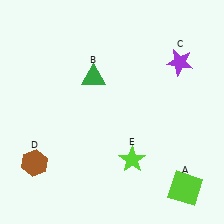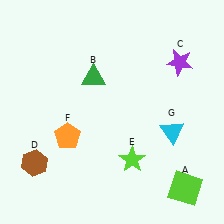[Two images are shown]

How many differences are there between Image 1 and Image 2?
There are 2 differences between the two images.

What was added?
An orange pentagon (F), a cyan triangle (G) were added in Image 2.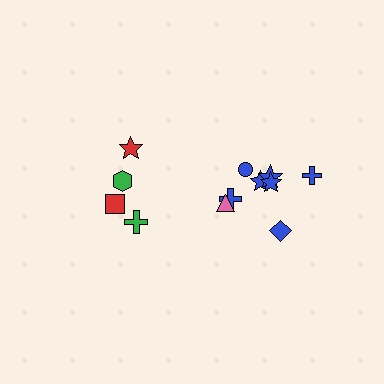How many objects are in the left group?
There are 4 objects.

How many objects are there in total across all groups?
There are 12 objects.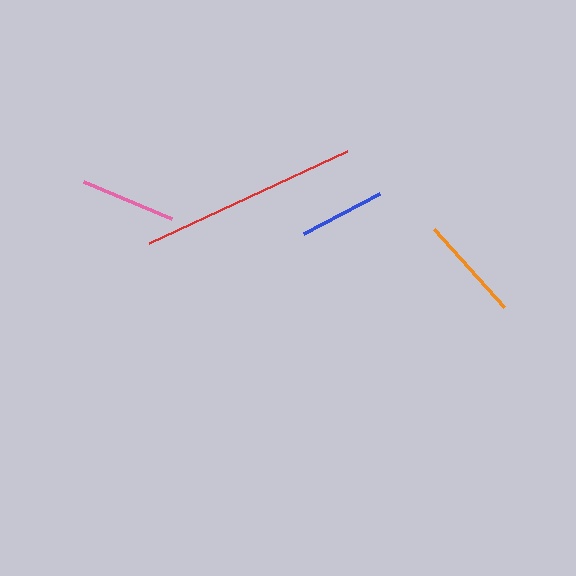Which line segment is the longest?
The red line is the longest at approximately 218 pixels.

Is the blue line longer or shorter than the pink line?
The pink line is longer than the blue line.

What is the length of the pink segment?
The pink segment is approximately 96 pixels long.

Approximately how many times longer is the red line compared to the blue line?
The red line is approximately 2.5 times the length of the blue line.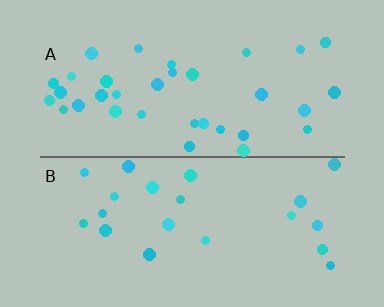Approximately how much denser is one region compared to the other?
Approximately 1.5× — region A over region B.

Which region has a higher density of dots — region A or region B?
A (the top).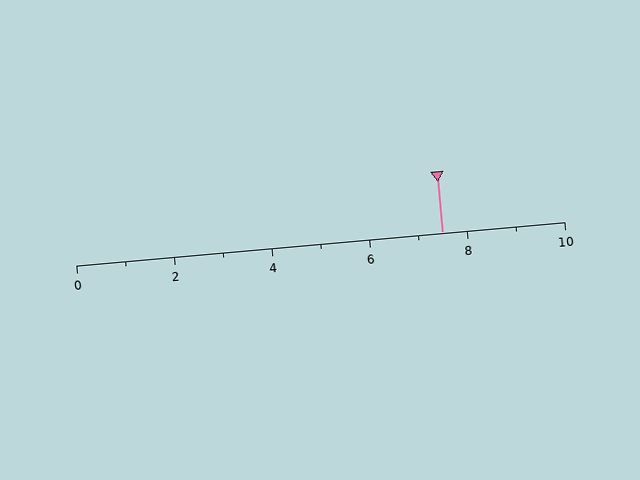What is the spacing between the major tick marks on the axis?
The major ticks are spaced 2 apart.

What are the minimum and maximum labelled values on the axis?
The axis runs from 0 to 10.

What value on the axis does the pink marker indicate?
The marker indicates approximately 7.5.